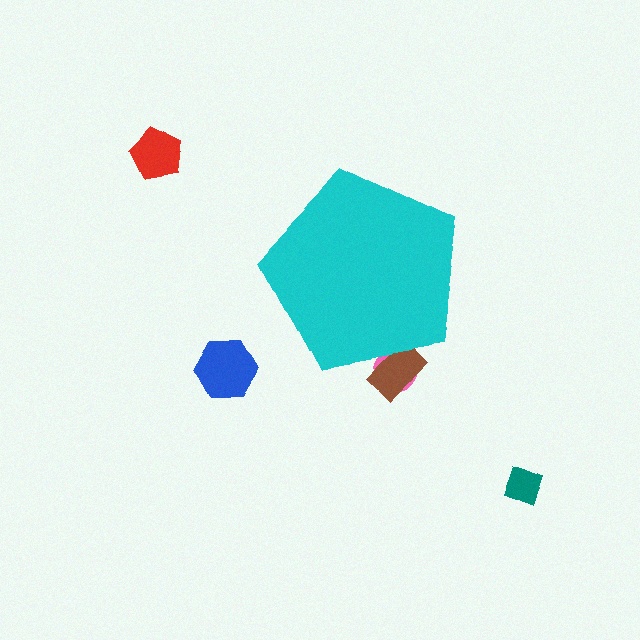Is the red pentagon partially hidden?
No, the red pentagon is fully visible.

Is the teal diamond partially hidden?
No, the teal diamond is fully visible.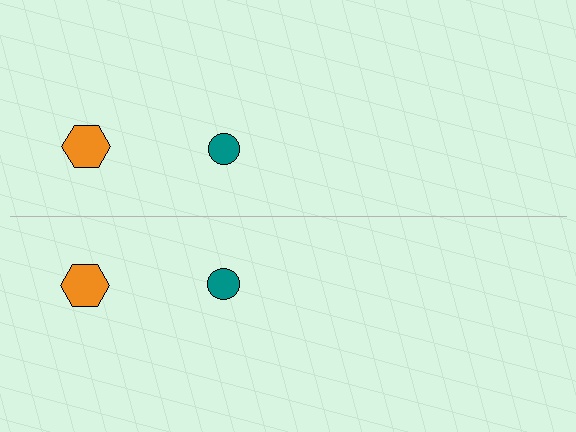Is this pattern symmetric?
Yes, this pattern has bilateral (reflection) symmetry.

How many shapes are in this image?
There are 4 shapes in this image.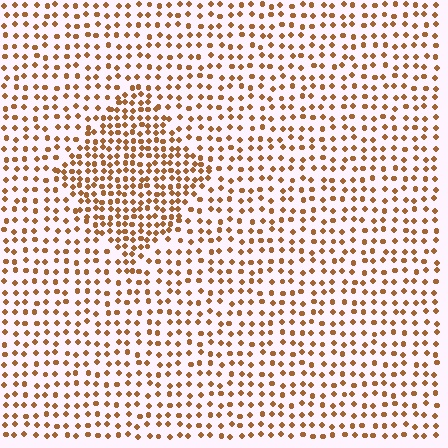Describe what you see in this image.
The image contains small brown elements arranged at two different densities. A diamond-shaped region is visible where the elements are more densely packed than the surrounding area.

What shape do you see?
I see a diamond.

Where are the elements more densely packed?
The elements are more densely packed inside the diamond boundary.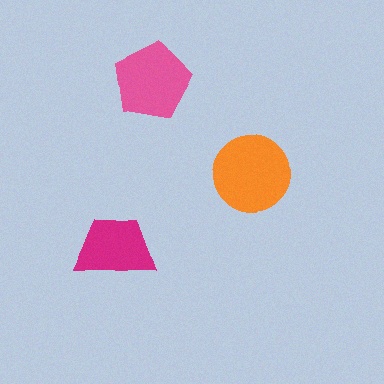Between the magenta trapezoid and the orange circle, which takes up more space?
The orange circle.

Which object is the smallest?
The magenta trapezoid.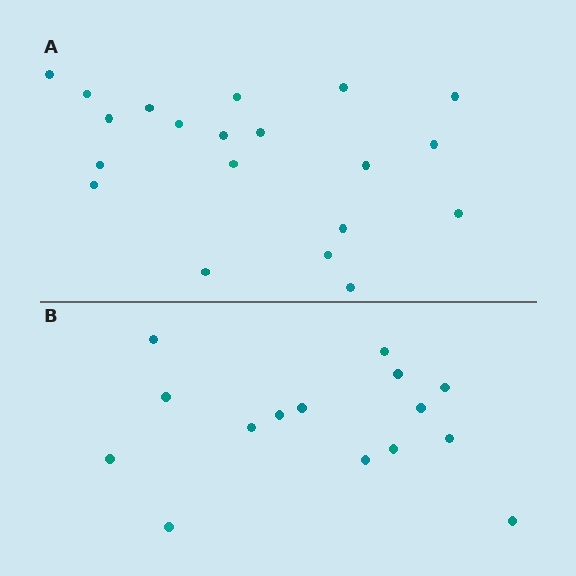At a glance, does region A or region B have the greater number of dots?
Region A (the top region) has more dots.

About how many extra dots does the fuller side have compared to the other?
Region A has about 5 more dots than region B.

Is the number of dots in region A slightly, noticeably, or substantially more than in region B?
Region A has noticeably more, but not dramatically so. The ratio is roughly 1.3 to 1.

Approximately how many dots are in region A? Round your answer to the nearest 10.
About 20 dots.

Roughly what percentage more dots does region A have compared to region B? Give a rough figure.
About 35% more.